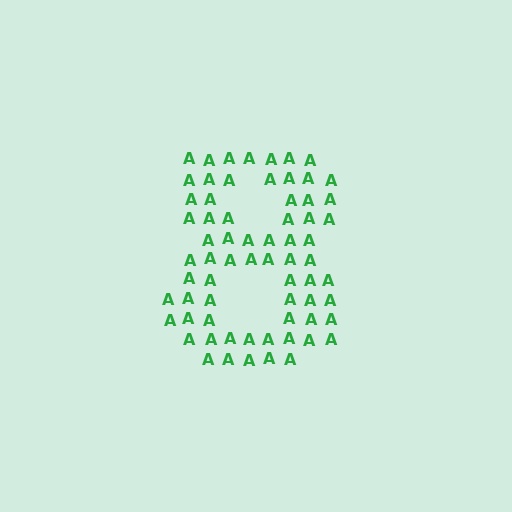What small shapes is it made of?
It is made of small letter A's.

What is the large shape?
The large shape is the digit 8.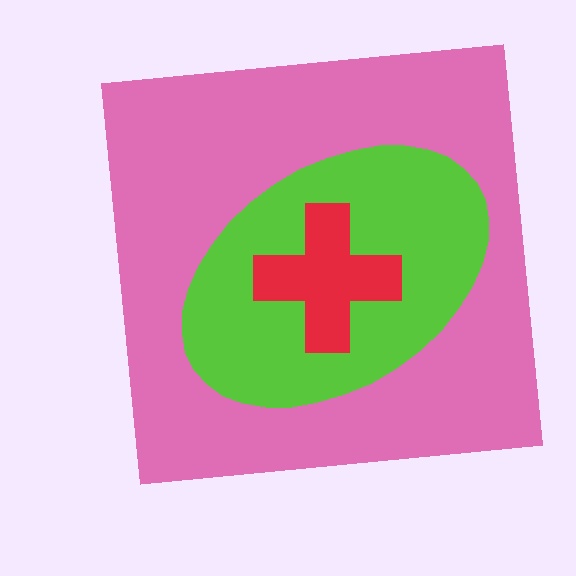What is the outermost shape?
The pink square.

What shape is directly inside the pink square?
The lime ellipse.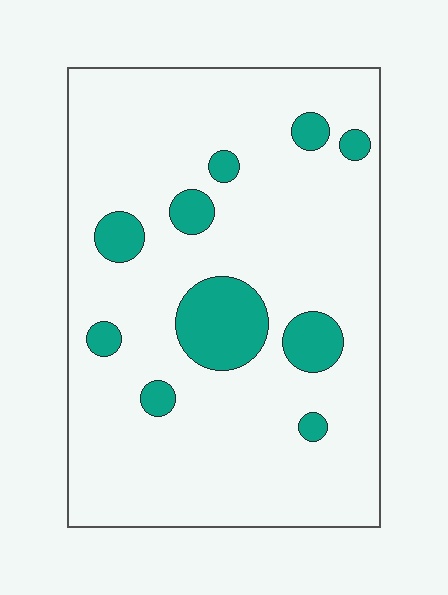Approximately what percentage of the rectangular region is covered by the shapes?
Approximately 15%.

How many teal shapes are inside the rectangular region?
10.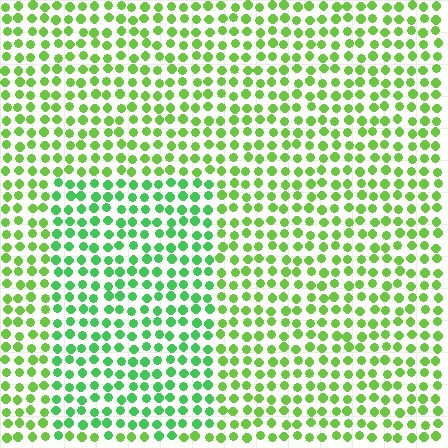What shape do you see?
I see a rectangle.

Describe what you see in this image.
The image is filled with small lime elements in a uniform arrangement. A rectangle-shaped region is visible where the elements are tinted to a slightly different hue, forming a subtle color boundary.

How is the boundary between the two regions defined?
The boundary is defined purely by a slight shift in hue (about 29 degrees). Spacing, size, and orientation are identical on both sides.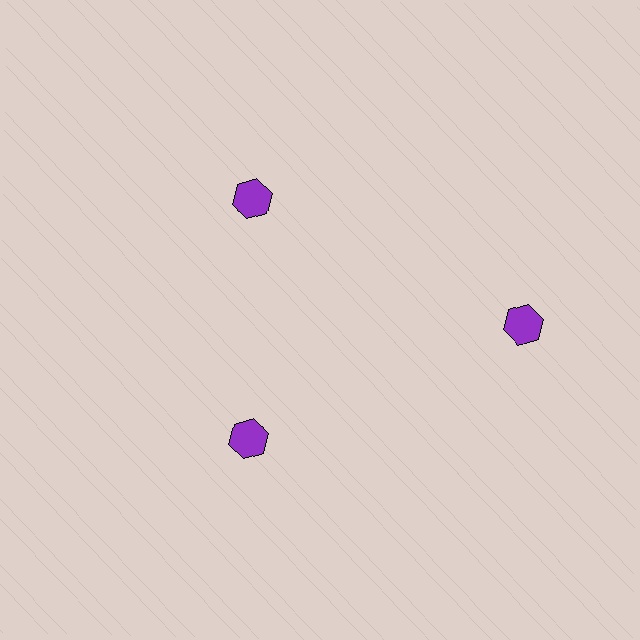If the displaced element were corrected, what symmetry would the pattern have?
It would have 3-fold rotational symmetry — the pattern would map onto itself every 120 degrees.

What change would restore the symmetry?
The symmetry would be restored by moving it inward, back onto the ring so that all 3 hexagons sit at equal angles and equal distance from the center.